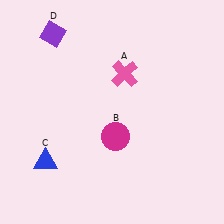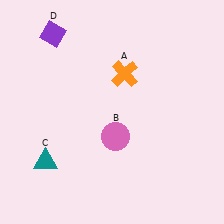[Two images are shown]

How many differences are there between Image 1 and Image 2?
There are 3 differences between the two images.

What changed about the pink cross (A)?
In Image 1, A is pink. In Image 2, it changed to orange.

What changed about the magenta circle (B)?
In Image 1, B is magenta. In Image 2, it changed to pink.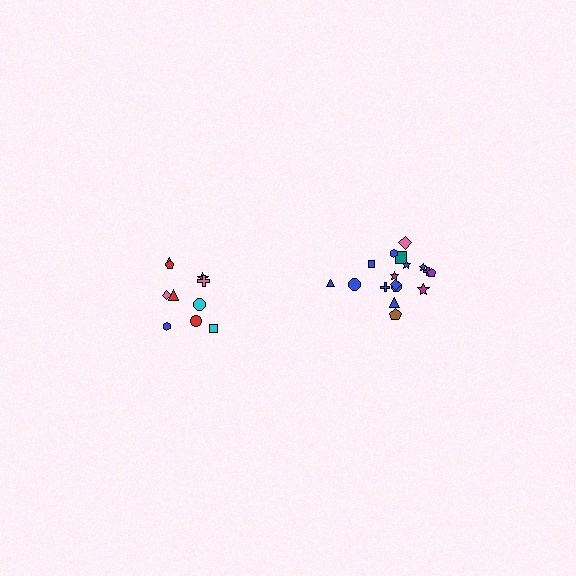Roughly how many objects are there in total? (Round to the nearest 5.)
Roughly 30 objects in total.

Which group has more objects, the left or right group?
The right group.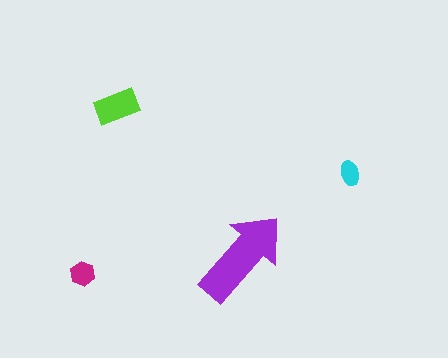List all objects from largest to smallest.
The purple arrow, the lime rectangle, the magenta hexagon, the cyan ellipse.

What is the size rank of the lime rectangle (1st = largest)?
2nd.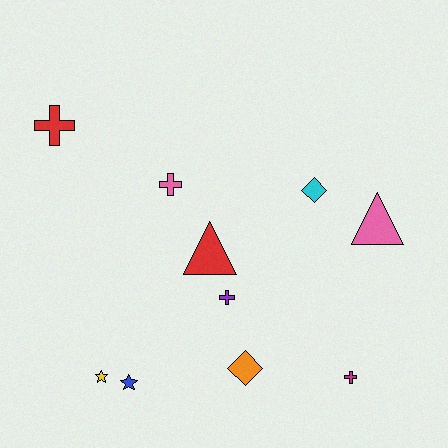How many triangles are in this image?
There are 2 triangles.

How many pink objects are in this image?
There are 2 pink objects.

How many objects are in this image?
There are 10 objects.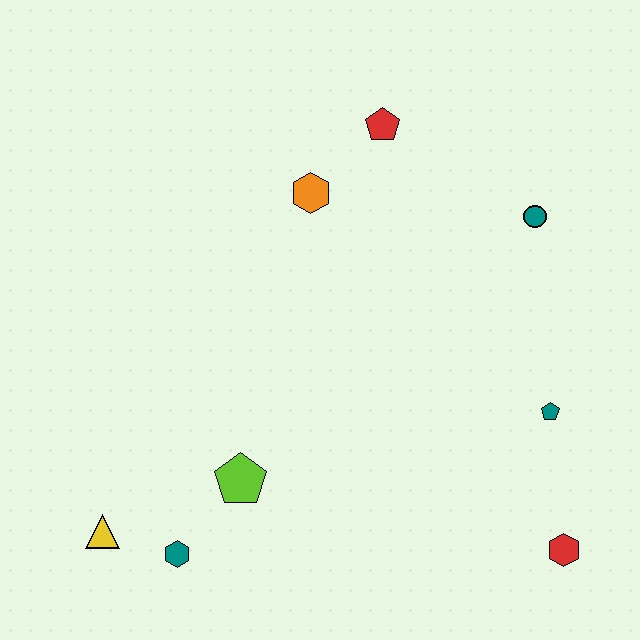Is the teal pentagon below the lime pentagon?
No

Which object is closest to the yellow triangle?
The teal hexagon is closest to the yellow triangle.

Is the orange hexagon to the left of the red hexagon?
Yes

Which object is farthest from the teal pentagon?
The yellow triangle is farthest from the teal pentagon.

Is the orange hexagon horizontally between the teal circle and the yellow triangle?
Yes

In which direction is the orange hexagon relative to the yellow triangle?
The orange hexagon is above the yellow triangle.